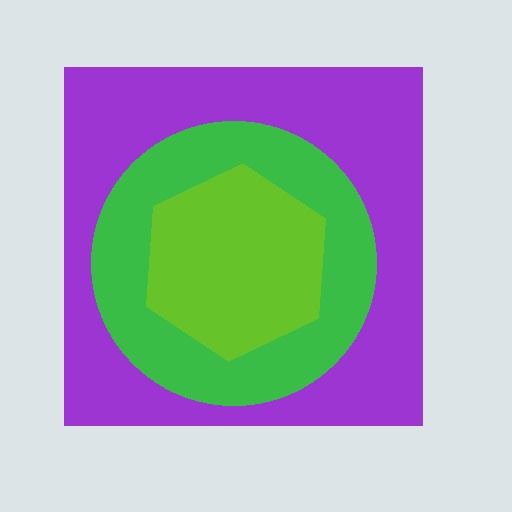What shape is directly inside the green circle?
The lime hexagon.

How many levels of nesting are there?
3.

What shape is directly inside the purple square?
The green circle.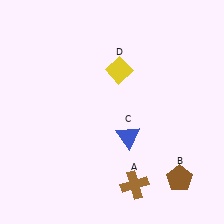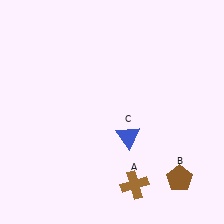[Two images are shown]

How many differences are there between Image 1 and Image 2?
There is 1 difference between the two images.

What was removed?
The yellow diamond (D) was removed in Image 2.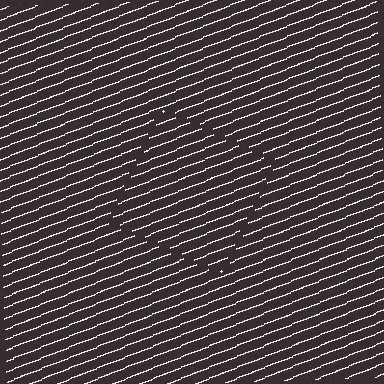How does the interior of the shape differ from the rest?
The interior of the shape contains the same grating, shifted by half a period — the contour is defined by the phase discontinuity where line-ends from the inner and outer gratings abut.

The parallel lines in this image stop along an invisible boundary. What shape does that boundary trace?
An illusory square. The interior of the shape contains the same grating, shifted by half a period — the contour is defined by the phase discontinuity where line-ends from the inner and outer gratings abut.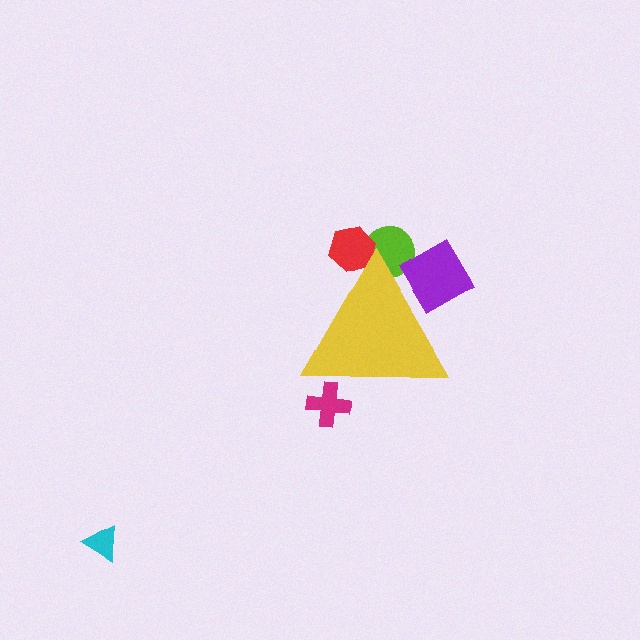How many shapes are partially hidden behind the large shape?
4 shapes are partially hidden.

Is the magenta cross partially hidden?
Yes, the magenta cross is partially hidden behind the yellow triangle.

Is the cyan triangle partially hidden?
No, the cyan triangle is fully visible.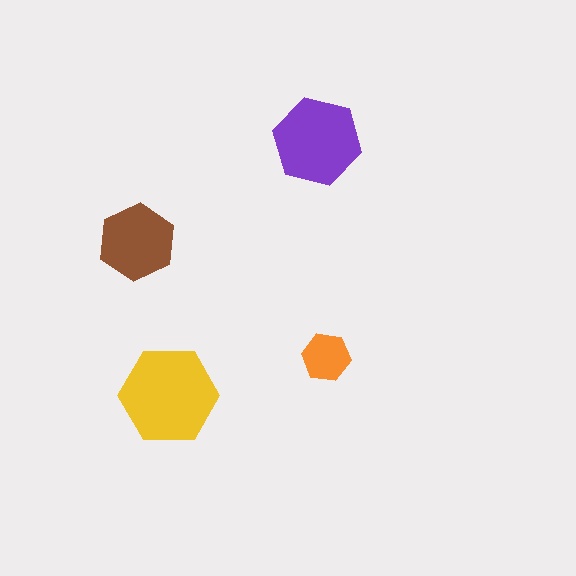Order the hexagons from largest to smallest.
the yellow one, the purple one, the brown one, the orange one.